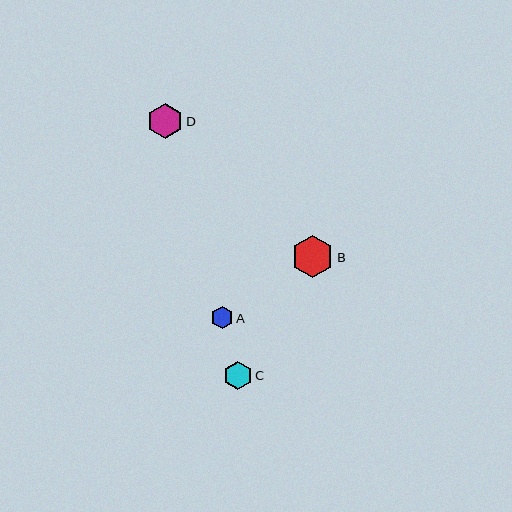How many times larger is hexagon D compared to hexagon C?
Hexagon D is approximately 1.2 times the size of hexagon C.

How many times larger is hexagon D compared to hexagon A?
Hexagon D is approximately 1.6 times the size of hexagon A.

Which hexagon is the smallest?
Hexagon A is the smallest with a size of approximately 23 pixels.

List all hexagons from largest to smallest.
From largest to smallest: B, D, C, A.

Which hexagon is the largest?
Hexagon B is the largest with a size of approximately 43 pixels.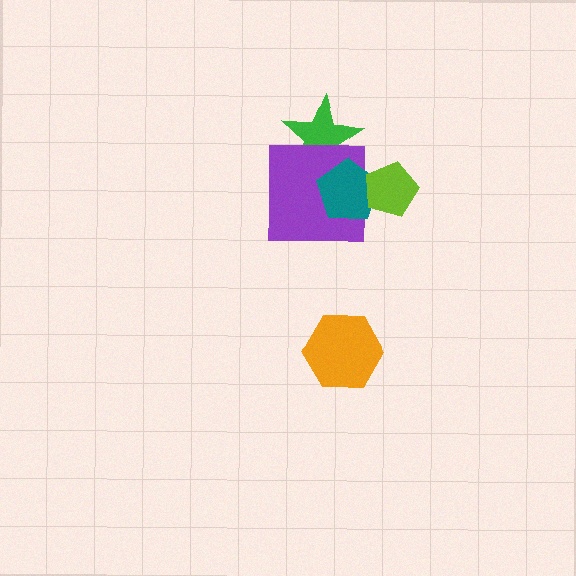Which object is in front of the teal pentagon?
The lime pentagon is in front of the teal pentagon.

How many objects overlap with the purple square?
2 objects overlap with the purple square.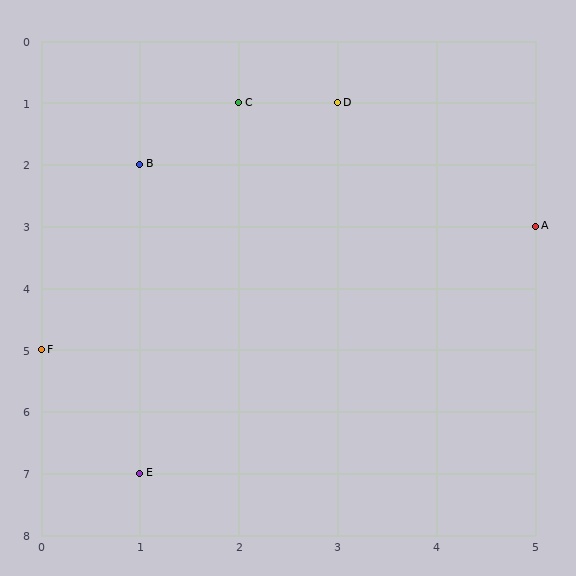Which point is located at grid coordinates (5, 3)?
Point A is at (5, 3).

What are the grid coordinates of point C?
Point C is at grid coordinates (2, 1).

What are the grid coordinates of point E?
Point E is at grid coordinates (1, 7).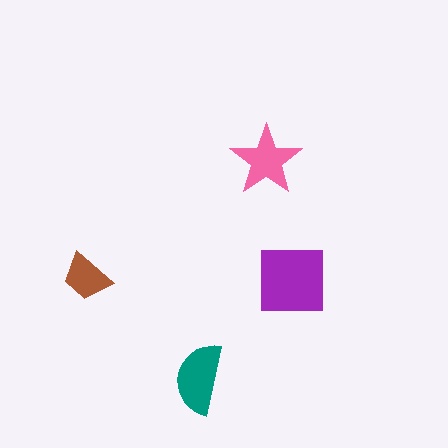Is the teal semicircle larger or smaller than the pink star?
Larger.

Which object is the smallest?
The brown trapezoid.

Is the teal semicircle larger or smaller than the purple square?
Smaller.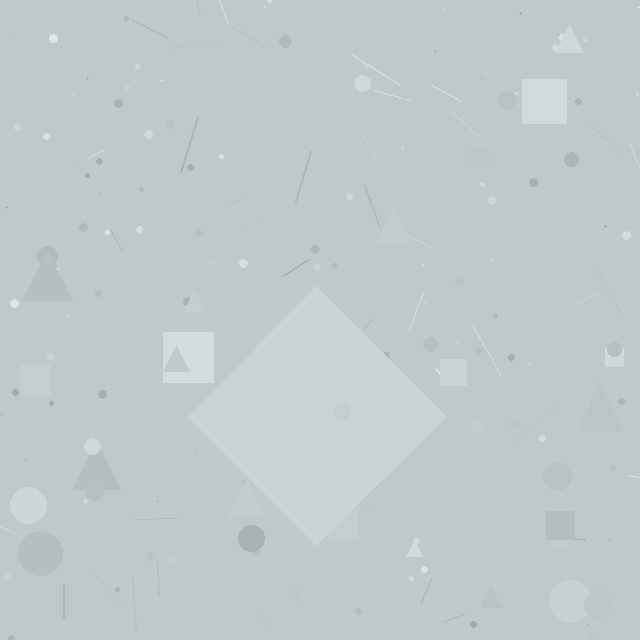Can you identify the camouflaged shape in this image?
The camouflaged shape is a diamond.